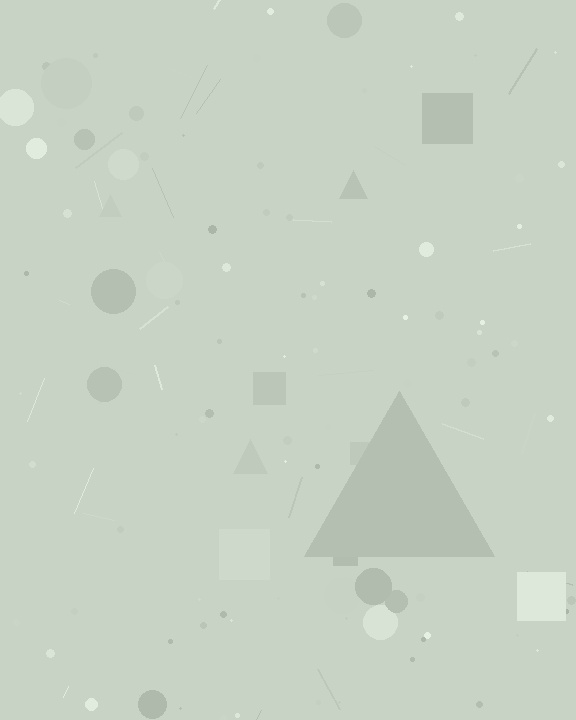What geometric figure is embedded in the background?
A triangle is embedded in the background.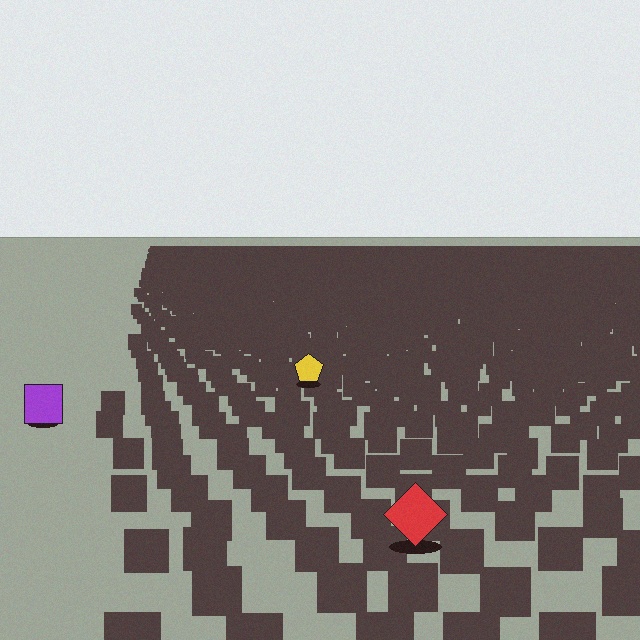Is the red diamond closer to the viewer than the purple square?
Yes. The red diamond is closer — you can tell from the texture gradient: the ground texture is coarser near it.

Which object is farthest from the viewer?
The yellow pentagon is farthest from the viewer. It appears smaller and the ground texture around it is denser.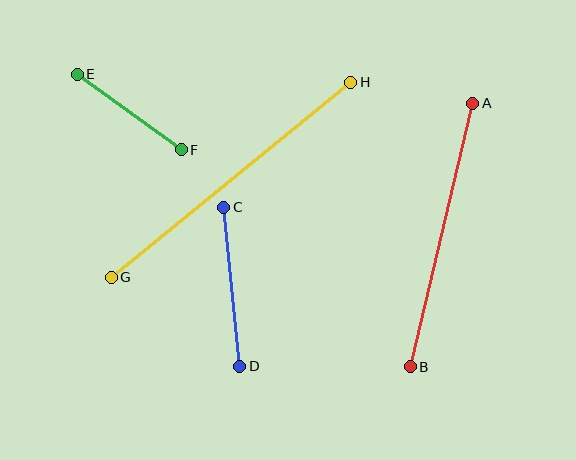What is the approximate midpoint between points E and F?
The midpoint is at approximately (129, 112) pixels.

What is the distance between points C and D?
The distance is approximately 160 pixels.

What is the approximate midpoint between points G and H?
The midpoint is at approximately (231, 180) pixels.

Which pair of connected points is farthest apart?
Points G and H are farthest apart.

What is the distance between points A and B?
The distance is approximately 271 pixels.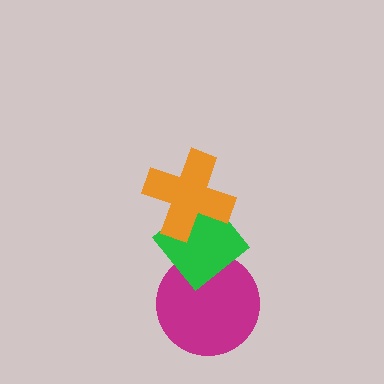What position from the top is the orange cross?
The orange cross is 1st from the top.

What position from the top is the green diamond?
The green diamond is 2nd from the top.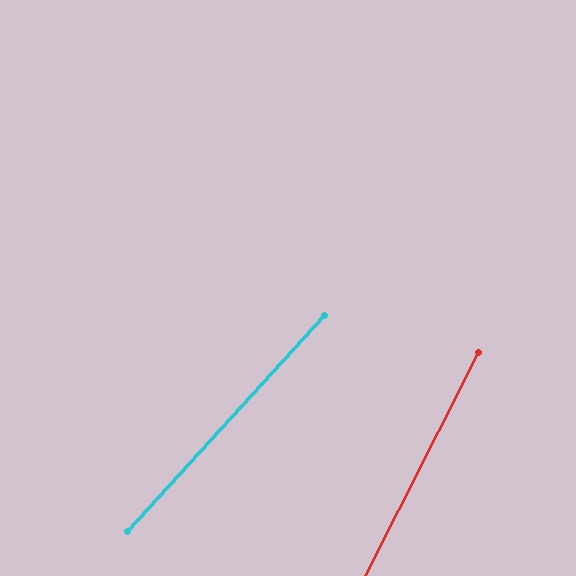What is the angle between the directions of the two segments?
Approximately 16 degrees.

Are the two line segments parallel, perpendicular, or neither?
Neither parallel nor perpendicular — they differ by about 16°.